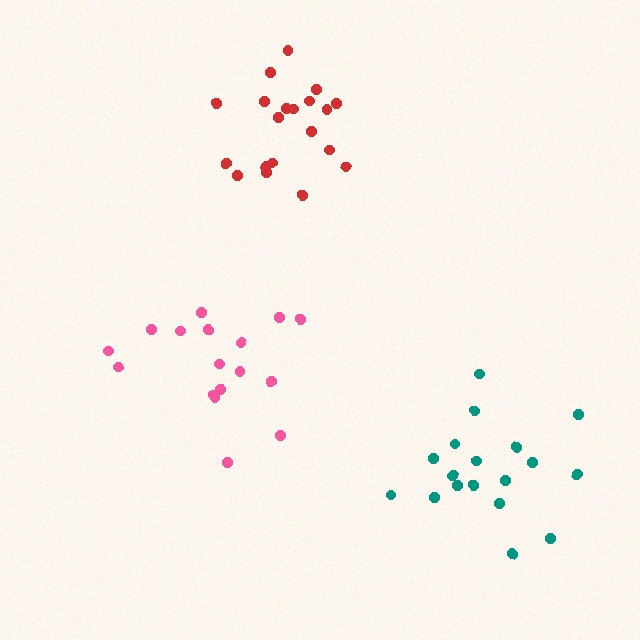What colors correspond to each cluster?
The clusters are colored: teal, pink, red.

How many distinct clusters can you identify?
There are 3 distinct clusters.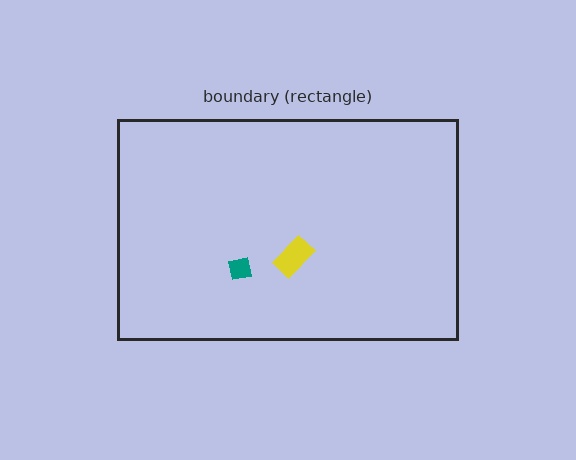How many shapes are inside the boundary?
2 inside, 0 outside.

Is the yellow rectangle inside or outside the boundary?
Inside.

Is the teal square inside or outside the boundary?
Inside.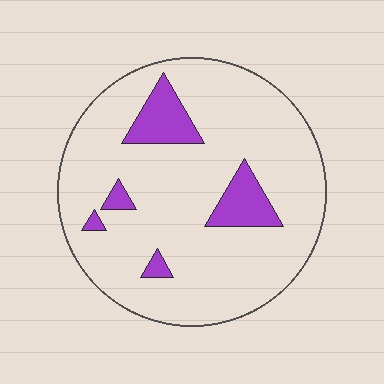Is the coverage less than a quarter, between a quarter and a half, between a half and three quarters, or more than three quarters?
Less than a quarter.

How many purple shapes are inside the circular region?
5.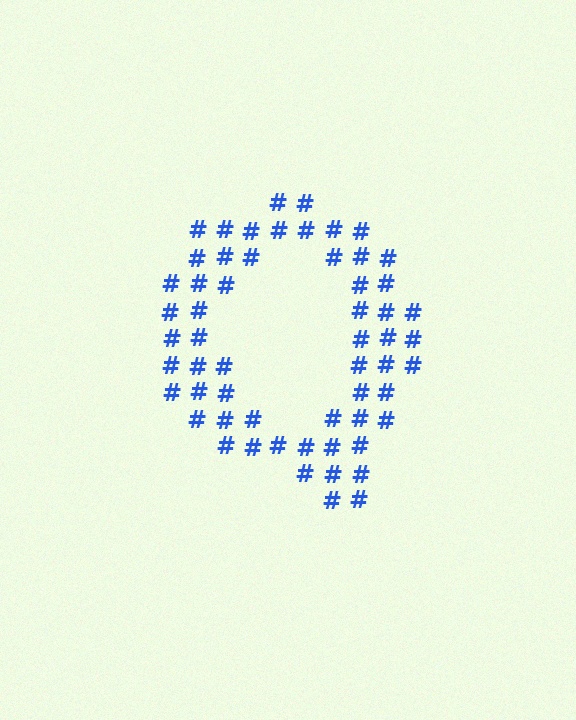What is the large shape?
The large shape is the letter Q.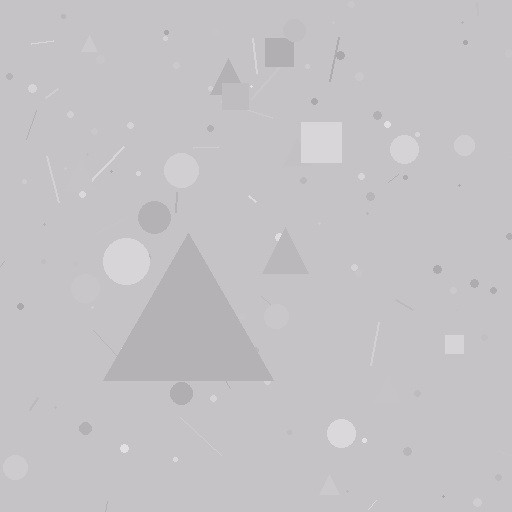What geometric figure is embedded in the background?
A triangle is embedded in the background.